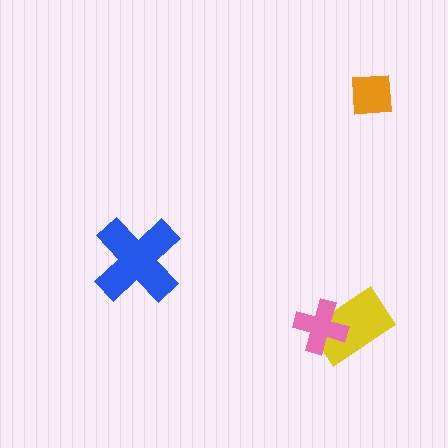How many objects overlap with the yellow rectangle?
1 object overlaps with the yellow rectangle.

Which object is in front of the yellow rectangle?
The pink cross is in front of the yellow rectangle.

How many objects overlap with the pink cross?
1 object overlaps with the pink cross.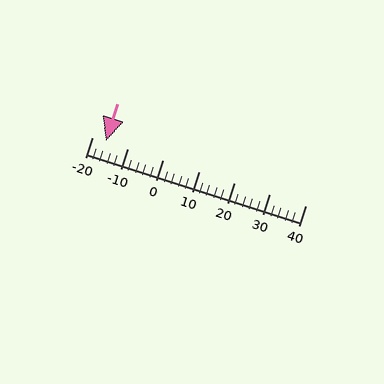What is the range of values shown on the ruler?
The ruler shows values from -20 to 40.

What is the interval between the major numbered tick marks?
The major tick marks are spaced 10 units apart.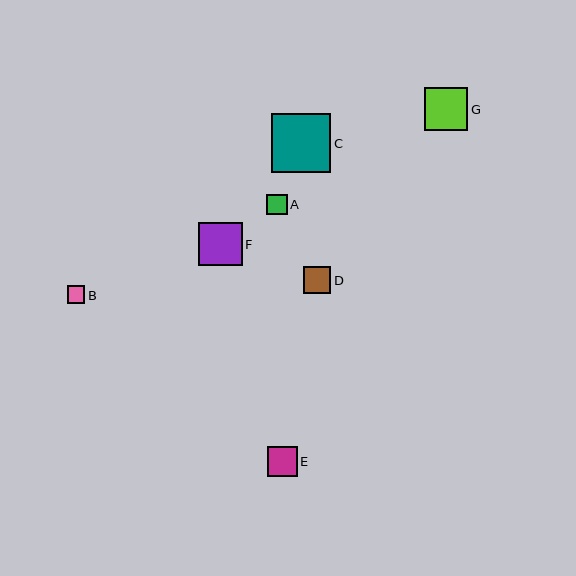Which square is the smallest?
Square B is the smallest with a size of approximately 18 pixels.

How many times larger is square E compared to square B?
Square E is approximately 1.7 times the size of square B.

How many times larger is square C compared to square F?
Square C is approximately 1.4 times the size of square F.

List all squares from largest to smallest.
From largest to smallest: C, F, G, E, D, A, B.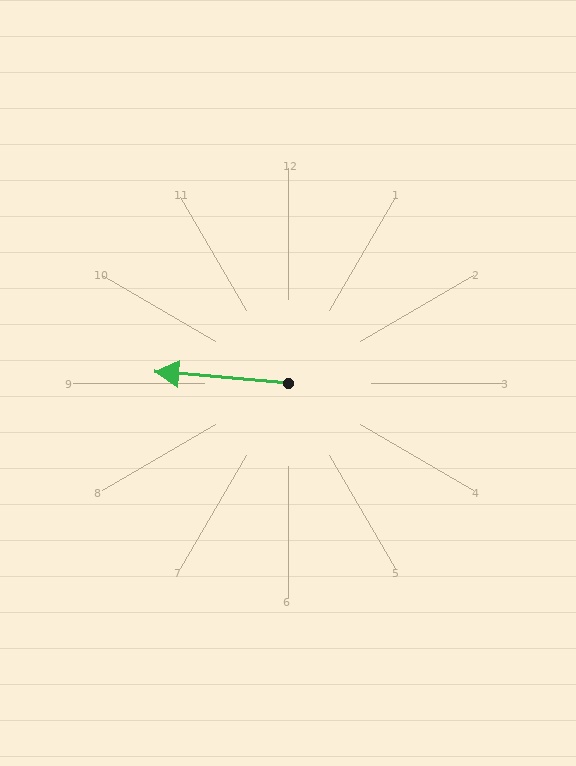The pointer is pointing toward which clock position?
Roughly 9 o'clock.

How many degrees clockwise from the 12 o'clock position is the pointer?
Approximately 275 degrees.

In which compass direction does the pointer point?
West.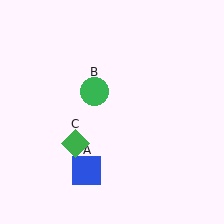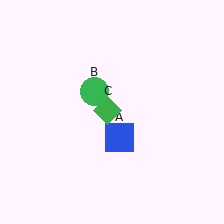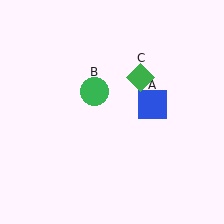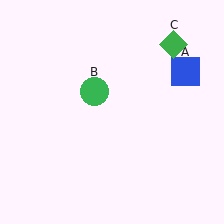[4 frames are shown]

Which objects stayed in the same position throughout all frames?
Green circle (object B) remained stationary.